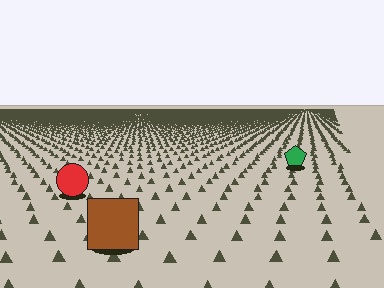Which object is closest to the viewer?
The brown square is closest. The texture marks near it are larger and more spread out.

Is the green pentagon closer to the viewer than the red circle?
No. The red circle is closer — you can tell from the texture gradient: the ground texture is coarser near it.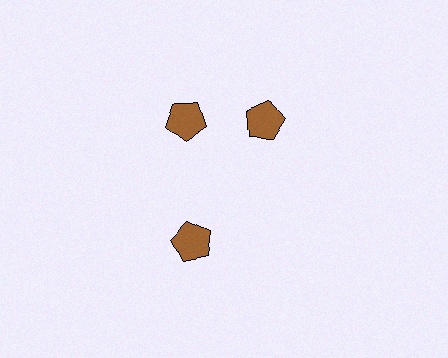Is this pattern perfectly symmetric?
No. The 3 brown pentagons are arranged in a ring, but one element near the 3 o'clock position is rotated out of alignment along the ring, breaking the 3-fold rotational symmetry.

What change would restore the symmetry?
The symmetry would be restored by rotating it back into even spacing with its neighbors so that all 3 pentagons sit at equal angles and equal distance from the center.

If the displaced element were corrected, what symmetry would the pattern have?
It would have 3-fold rotational symmetry — the pattern would map onto itself every 120 degrees.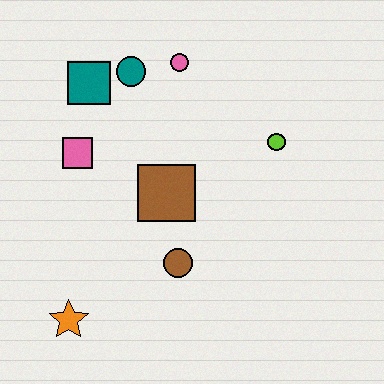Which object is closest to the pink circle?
The teal circle is closest to the pink circle.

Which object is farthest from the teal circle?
The orange star is farthest from the teal circle.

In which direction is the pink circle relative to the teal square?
The pink circle is to the right of the teal square.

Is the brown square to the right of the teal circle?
Yes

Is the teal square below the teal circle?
Yes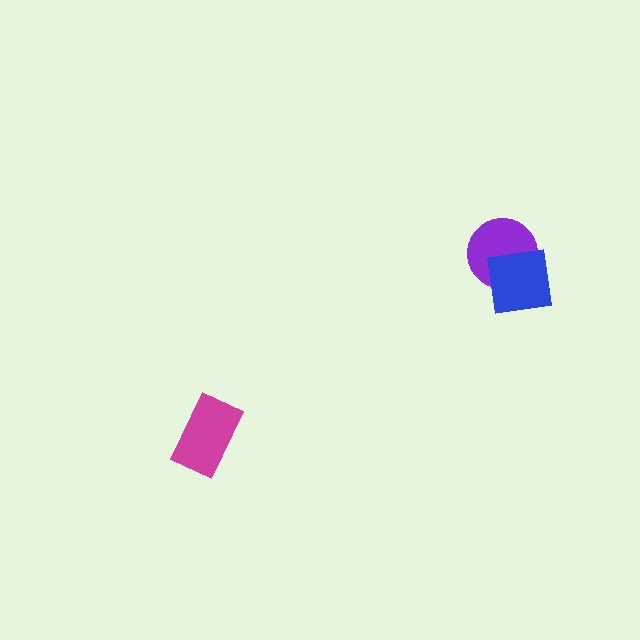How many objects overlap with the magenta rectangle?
0 objects overlap with the magenta rectangle.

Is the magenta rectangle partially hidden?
No, no other shape covers it.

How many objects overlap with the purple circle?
1 object overlaps with the purple circle.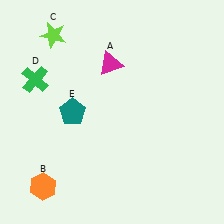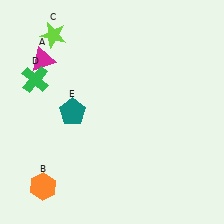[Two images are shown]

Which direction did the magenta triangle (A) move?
The magenta triangle (A) moved left.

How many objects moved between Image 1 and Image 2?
1 object moved between the two images.